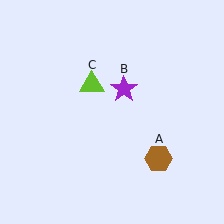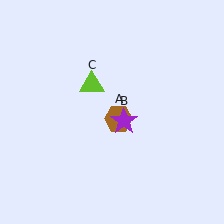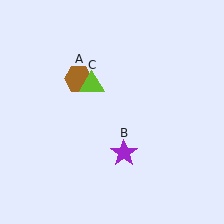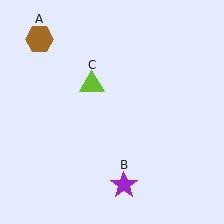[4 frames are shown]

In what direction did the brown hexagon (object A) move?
The brown hexagon (object A) moved up and to the left.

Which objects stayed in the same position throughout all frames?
Lime triangle (object C) remained stationary.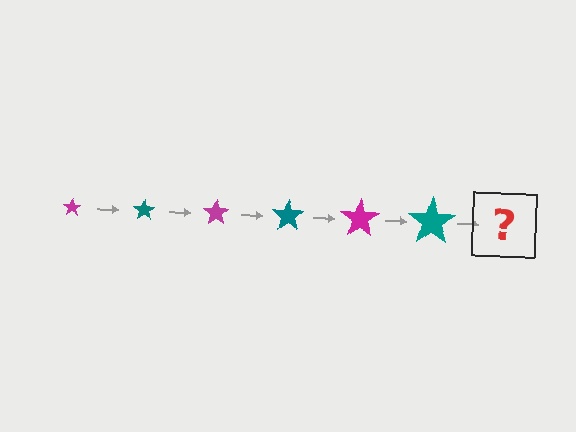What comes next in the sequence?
The next element should be a magenta star, larger than the previous one.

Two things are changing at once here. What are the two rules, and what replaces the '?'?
The two rules are that the star grows larger each step and the color cycles through magenta and teal. The '?' should be a magenta star, larger than the previous one.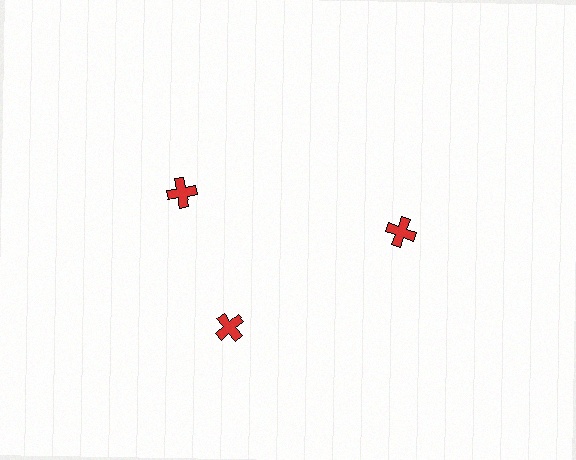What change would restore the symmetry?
The symmetry would be restored by rotating it back into even spacing with its neighbors so that all 3 crosses sit at equal angles and equal distance from the center.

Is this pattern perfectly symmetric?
No. The 3 red crosses are arranged in a ring, but one element near the 11 o'clock position is rotated out of alignment along the ring, breaking the 3-fold rotational symmetry.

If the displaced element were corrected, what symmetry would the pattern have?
It would have 3-fold rotational symmetry — the pattern would map onto itself every 120 degrees.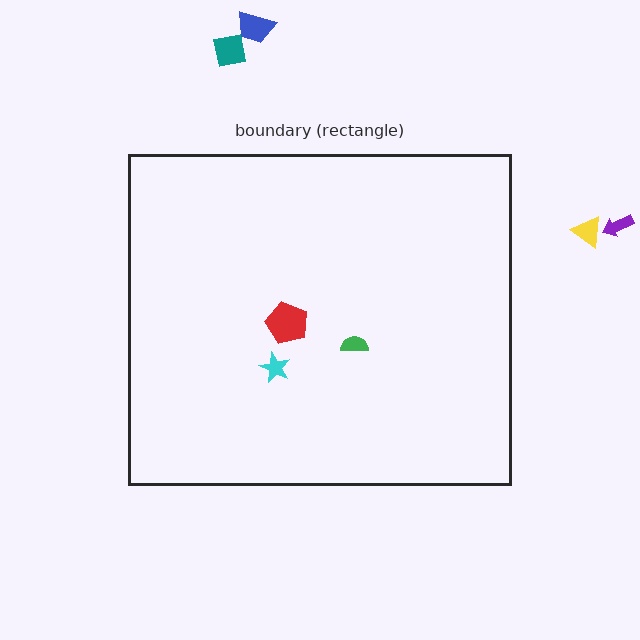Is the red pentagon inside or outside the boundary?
Inside.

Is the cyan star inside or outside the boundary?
Inside.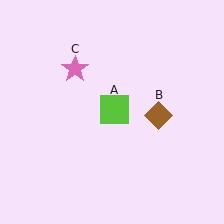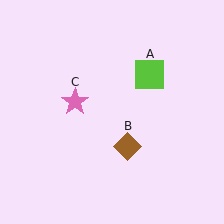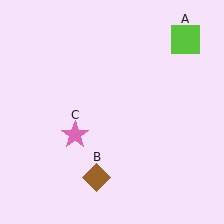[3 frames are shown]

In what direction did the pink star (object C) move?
The pink star (object C) moved down.